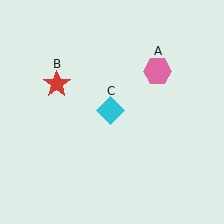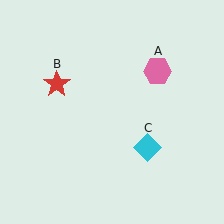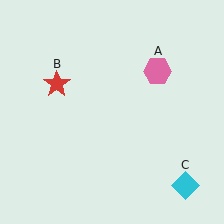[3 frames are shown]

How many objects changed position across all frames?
1 object changed position: cyan diamond (object C).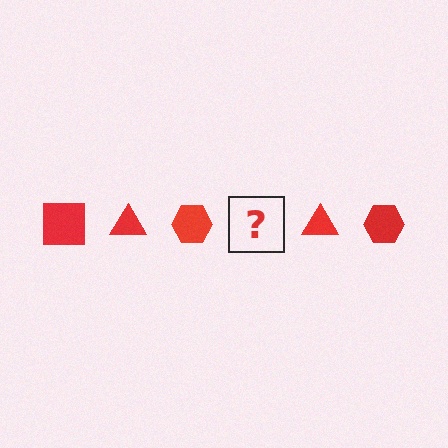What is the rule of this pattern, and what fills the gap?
The rule is that the pattern cycles through square, triangle, hexagon shapes in red. The gap should be filled with a red square.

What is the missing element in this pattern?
The missing element is a red square.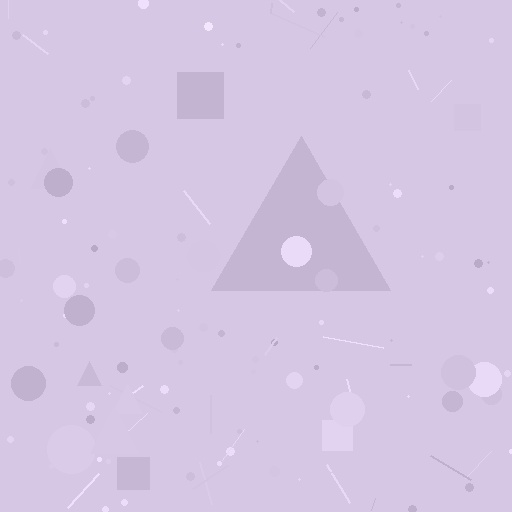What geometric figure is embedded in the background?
A triangle is embedded in the background.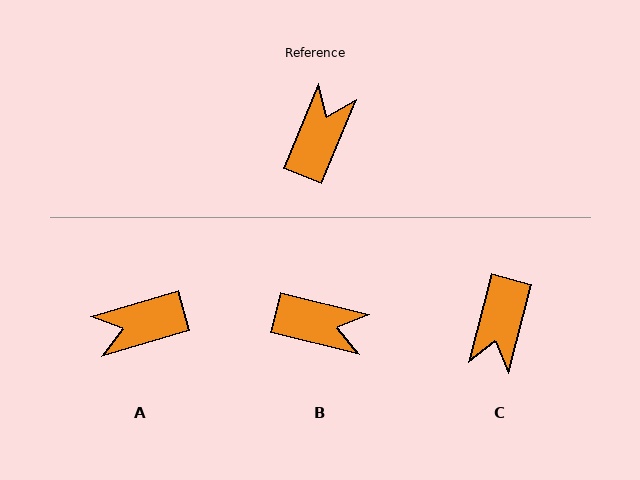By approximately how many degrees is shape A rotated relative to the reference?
Approximately 129 degrees counter-clockwise.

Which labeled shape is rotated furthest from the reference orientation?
C, about 172 degrees away.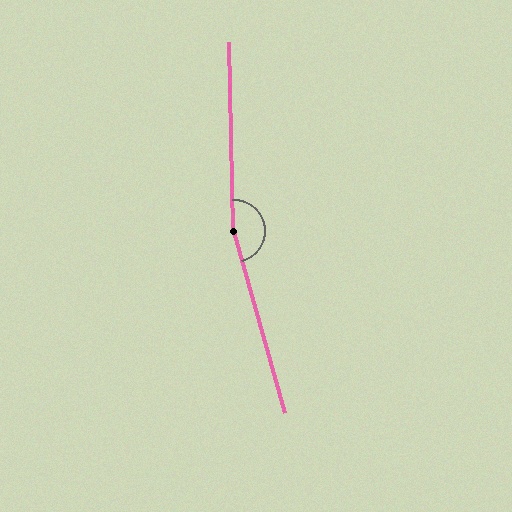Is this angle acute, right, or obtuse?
It is obtuse.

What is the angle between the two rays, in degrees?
Approximately 166 degrees.